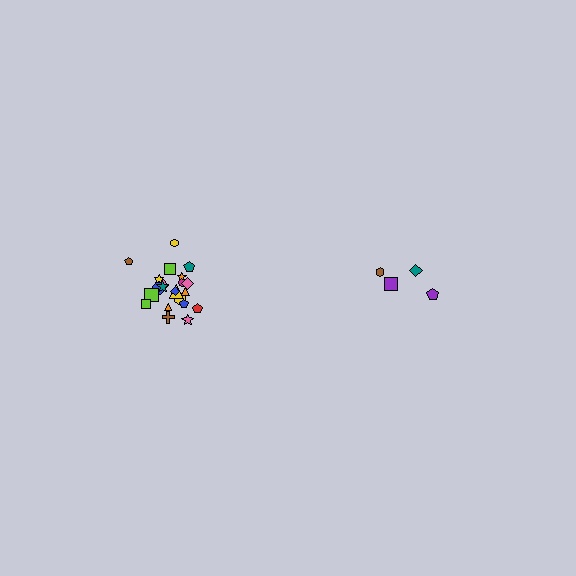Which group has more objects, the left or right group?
The left group.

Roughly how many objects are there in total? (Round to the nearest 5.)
Roughly 25 objects in total.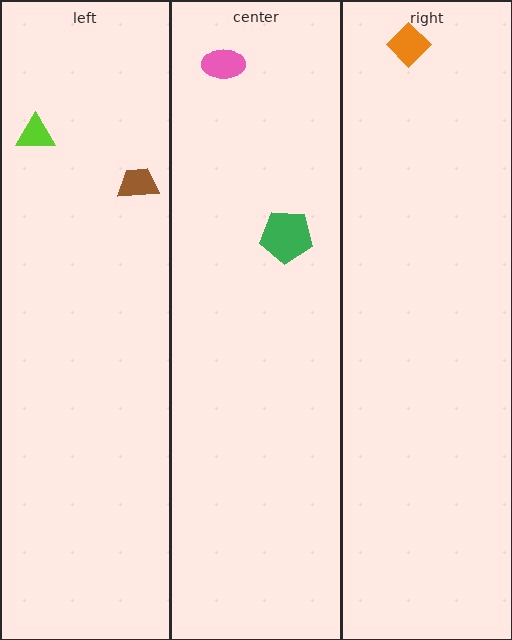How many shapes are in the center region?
2.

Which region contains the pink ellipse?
The center region.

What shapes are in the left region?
The lime triangle, the brown trapezoid.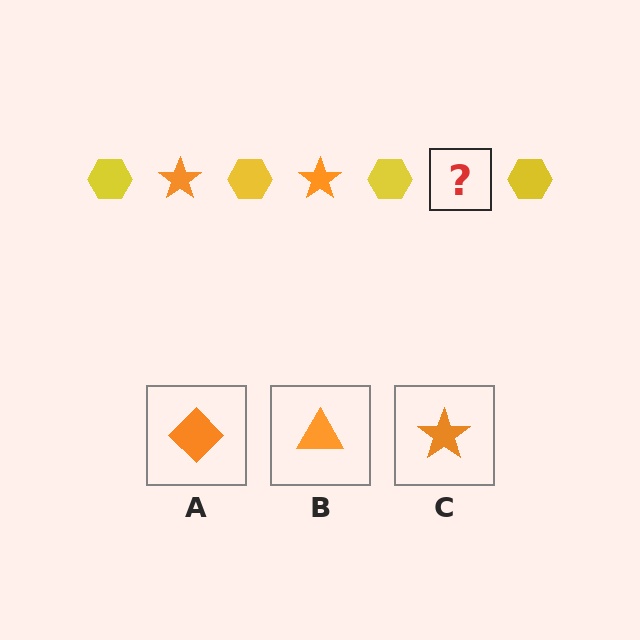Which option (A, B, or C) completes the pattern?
C.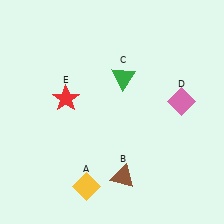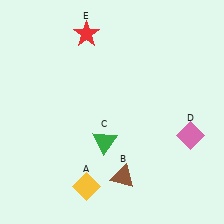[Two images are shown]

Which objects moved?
The objects that moved are: the green triangle (C), the pink diamond (D), the red star (E).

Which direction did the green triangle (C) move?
The green triangle (C) moved down.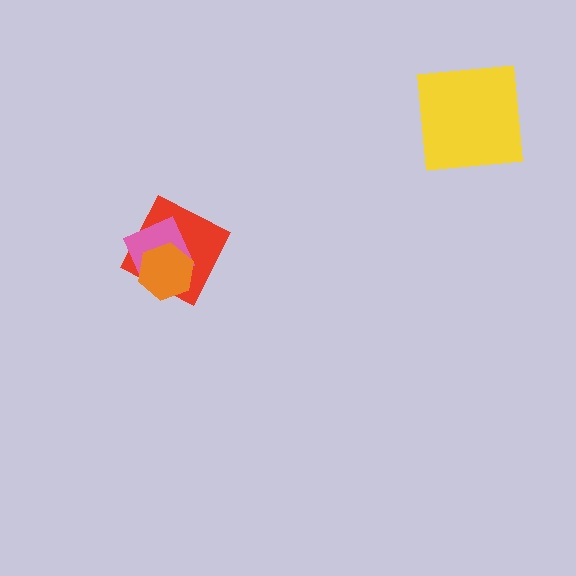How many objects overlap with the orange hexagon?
2 objects overlap with the orange hexagon.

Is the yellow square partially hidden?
No, no other shape covers it.